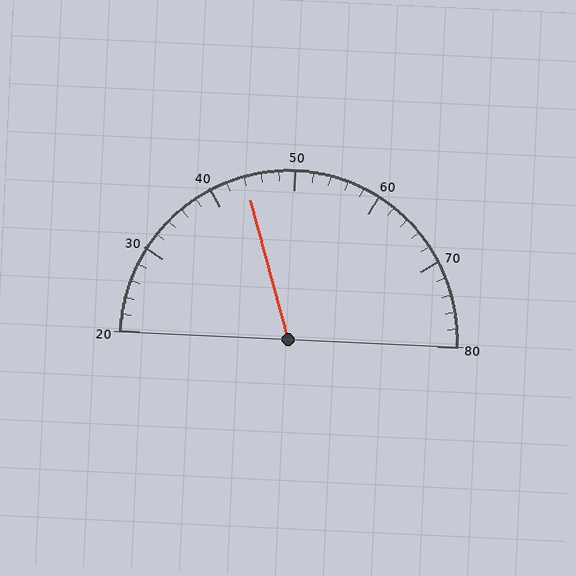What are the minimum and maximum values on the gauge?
The gauge ranges from 20 to 80.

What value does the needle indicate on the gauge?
The needle indicates approximately 44.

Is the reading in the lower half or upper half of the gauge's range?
The reading is in the lower half of the range (20 to 80).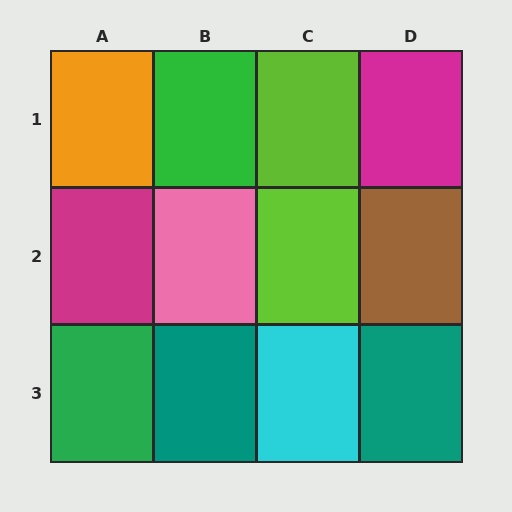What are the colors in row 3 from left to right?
Green, teal, cyan, teal.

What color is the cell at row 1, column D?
Magenta.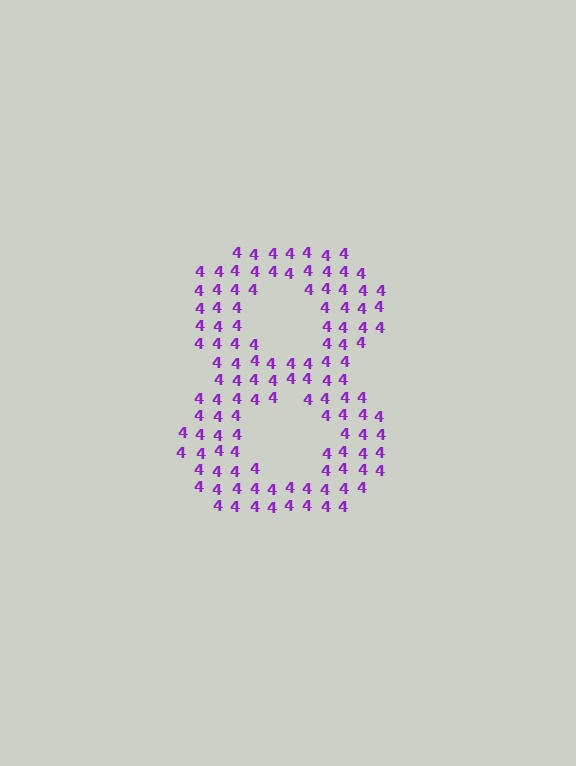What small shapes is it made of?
It is made of small digit 4's.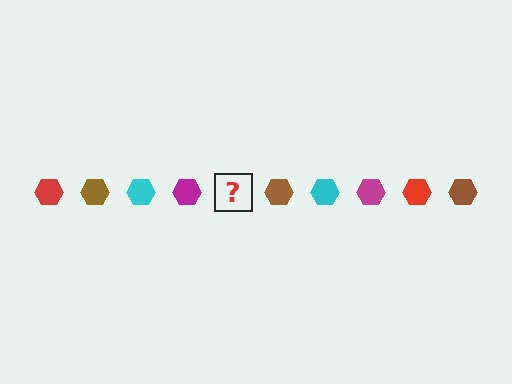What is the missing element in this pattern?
The missing element is a red hexagon.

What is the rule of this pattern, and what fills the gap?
The rule is that the pattern cycles through red, brown, cyan, magenta hexagons. The gap should be filled with a red hexagon.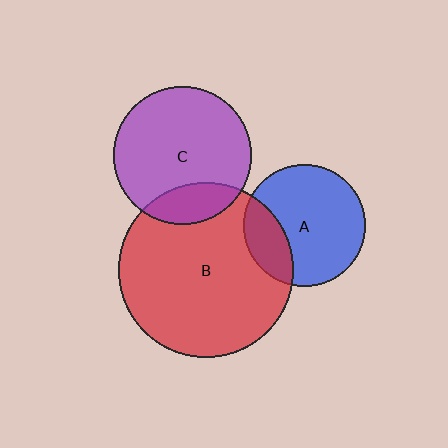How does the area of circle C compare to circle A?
Approximately 1.3 times.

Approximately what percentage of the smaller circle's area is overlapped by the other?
Approximately 25%.